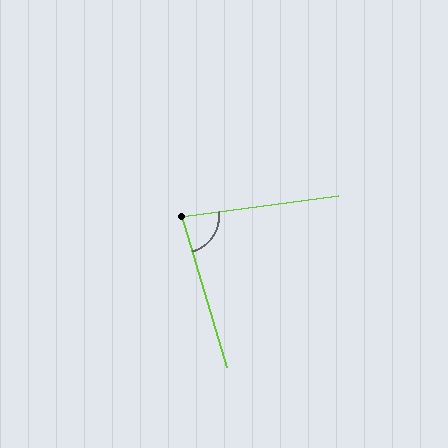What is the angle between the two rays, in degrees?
Approximately 81 degrees.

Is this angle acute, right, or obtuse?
It is acute.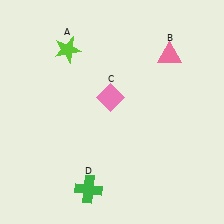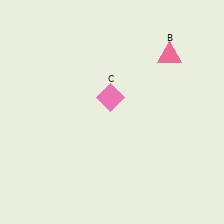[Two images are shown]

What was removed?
The lime star (A), the green cross (D) were removed in Image 2.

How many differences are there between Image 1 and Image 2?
There are 2 differences between the two images.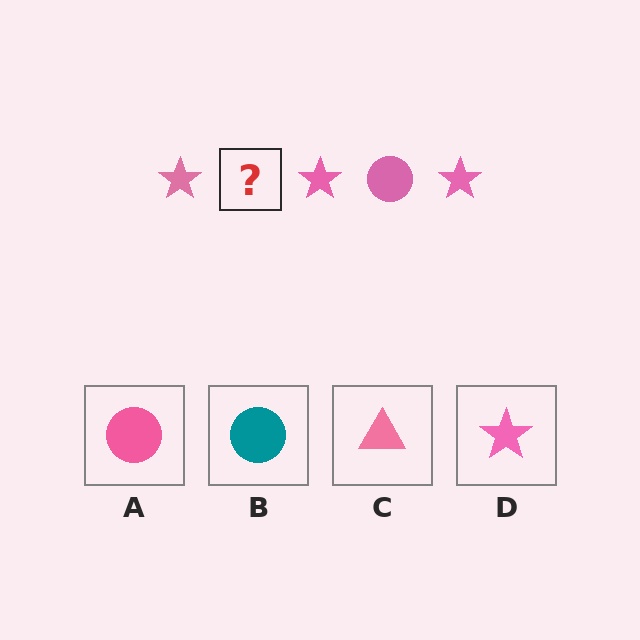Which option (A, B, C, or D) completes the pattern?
A.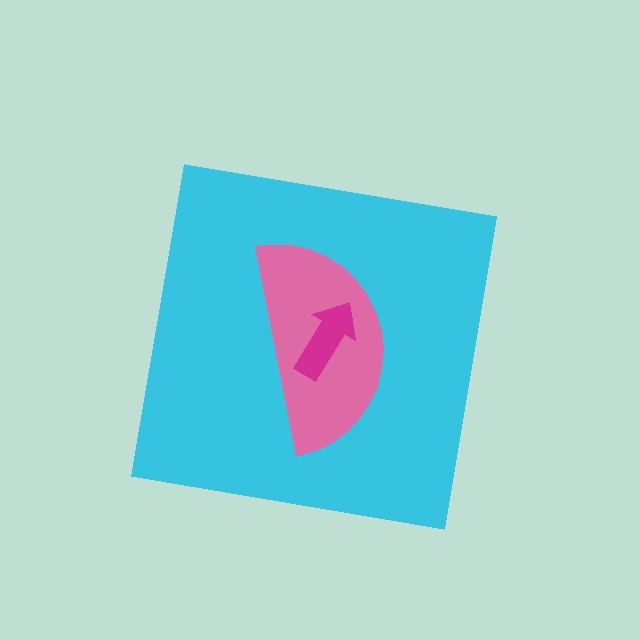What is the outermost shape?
The cyan square.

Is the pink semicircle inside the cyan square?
Yes.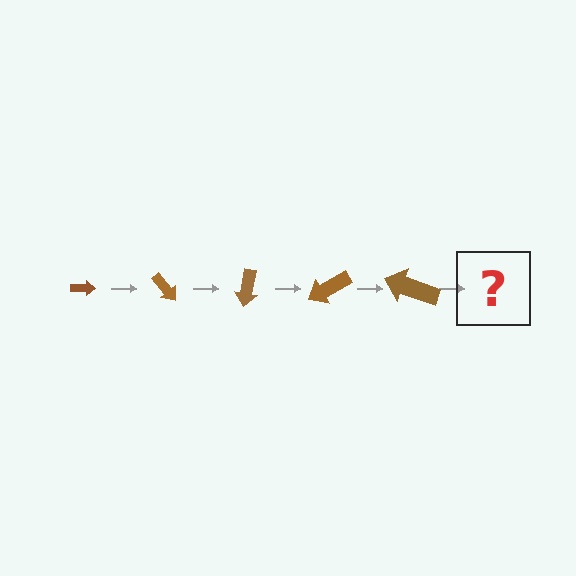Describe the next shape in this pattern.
It should be an arrow, larger than the previous one and rotated 250 degrees from the start.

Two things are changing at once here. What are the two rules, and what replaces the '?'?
The two rules are that the arrow grows larger each step and it rotates 50 degrees each step. The '?' should be an arrow, larger than the previous one and rotated 250 degrees from the start.